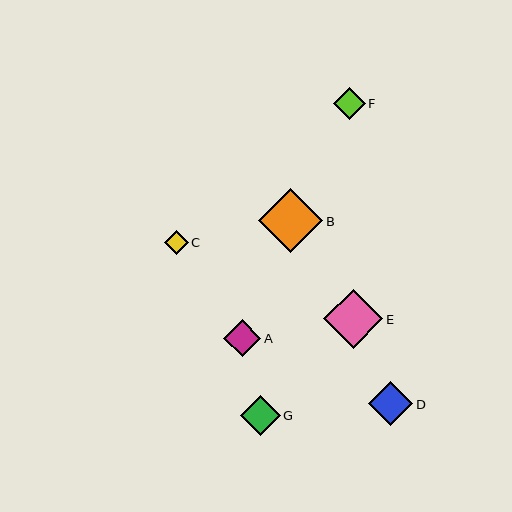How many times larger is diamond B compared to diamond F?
Diamond B is approximately 2.0 times the size of diamond F.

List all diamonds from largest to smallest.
From largest to smallest: B, E, D, G, A, F, C.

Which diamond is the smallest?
Diamond C is the smallest with a size of approximately 24 pixels.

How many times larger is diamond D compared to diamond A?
Diamond D is approximately 1.2 times the size of diamond A.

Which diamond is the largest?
Diamond B is the largest with a size of approximately 64 pixels.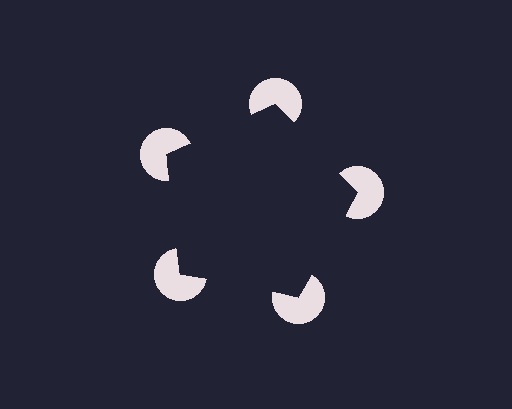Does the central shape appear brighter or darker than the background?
It typically appears slightly darker than the background, even though no actual brightness change is drawn.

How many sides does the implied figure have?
5 sides.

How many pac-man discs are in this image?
There are 5 — one at each vertex of the illusory pentagon.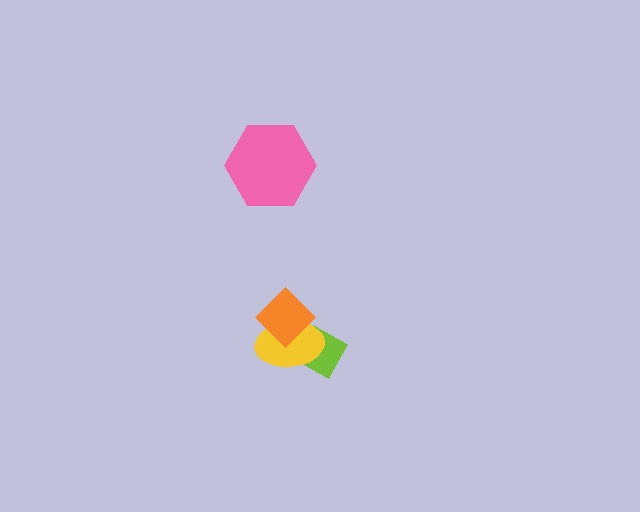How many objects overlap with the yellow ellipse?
2 objects overlap with the yellow ellipse.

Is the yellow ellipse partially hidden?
Yes, it is partially covered by another shape.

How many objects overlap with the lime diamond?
2 objects overlap with the lime diamond.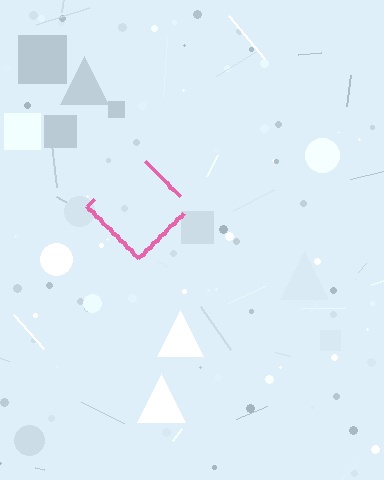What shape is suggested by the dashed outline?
The dashed outline suggests a diamond.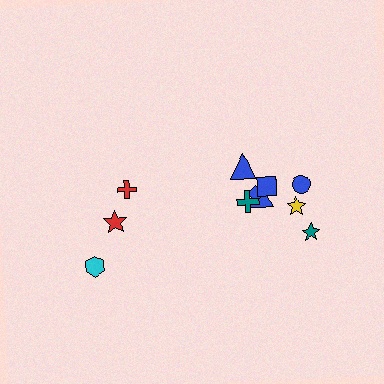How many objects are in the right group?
There are 8 objects.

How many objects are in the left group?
There are 3 objects.